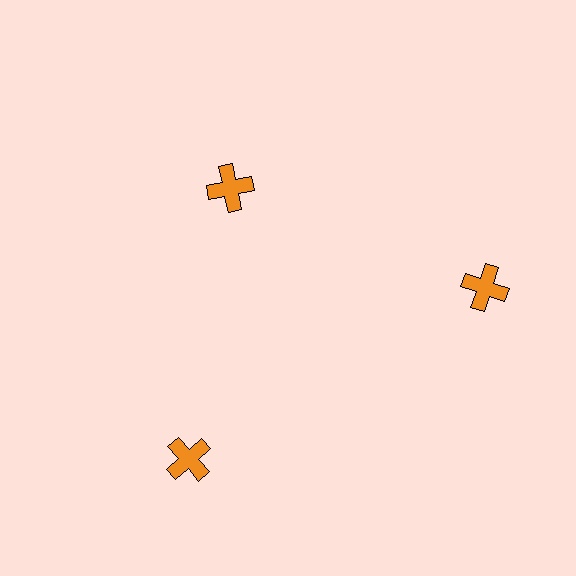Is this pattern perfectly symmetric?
No. The 3 orange crosses are arranged in a ring, but one element near the 11 o'clock position is pulled inward toward the center, breaking the 3-fold rotational symmetry.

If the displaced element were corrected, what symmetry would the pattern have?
It would have 3-fold rotational symmetry — the pattern would map onto itself every 120 degrees.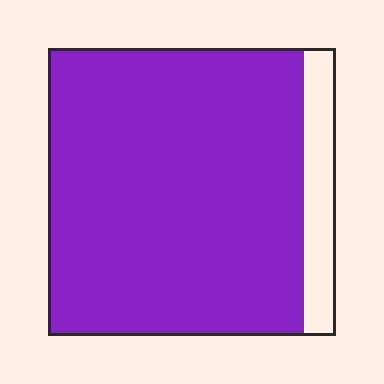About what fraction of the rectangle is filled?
About nine tenths (9/10).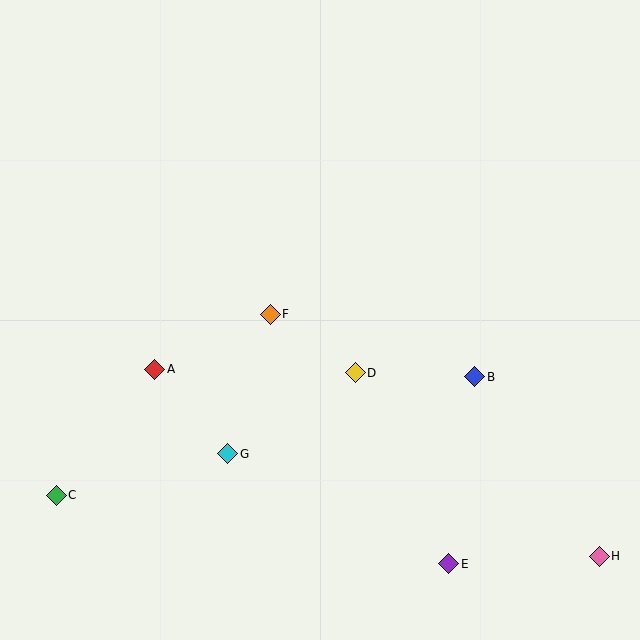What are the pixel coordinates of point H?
Point H is at (599, 556).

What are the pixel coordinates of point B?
Point B is at (475, 377).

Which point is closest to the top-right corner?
Point B is closest to the top-right corner.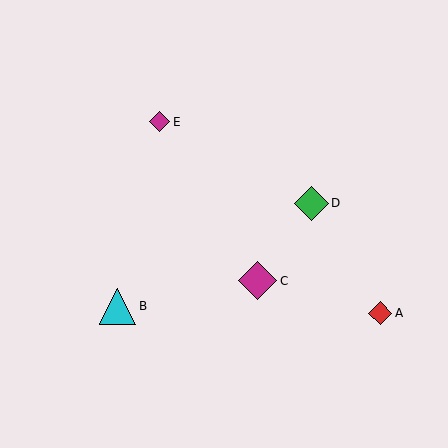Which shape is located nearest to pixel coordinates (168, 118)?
The magenta diamond (labeled E) at (160, 122) is nearest to that location.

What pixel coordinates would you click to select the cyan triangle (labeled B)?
Click at (118, 306) to select the cyan triangle B.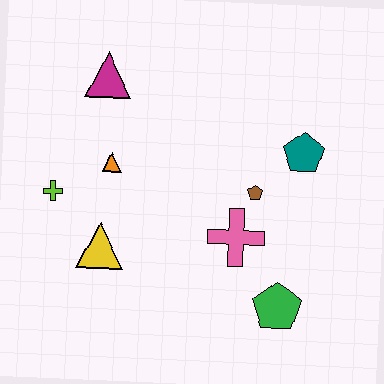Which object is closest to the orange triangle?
The lime cross is closest to the orange triangle.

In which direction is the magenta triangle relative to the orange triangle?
The magenta triangle is above the orange triangle.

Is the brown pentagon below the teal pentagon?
Yes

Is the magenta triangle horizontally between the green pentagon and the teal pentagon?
No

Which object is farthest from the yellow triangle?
The teal pentagon is farthest from the yellow triangle.